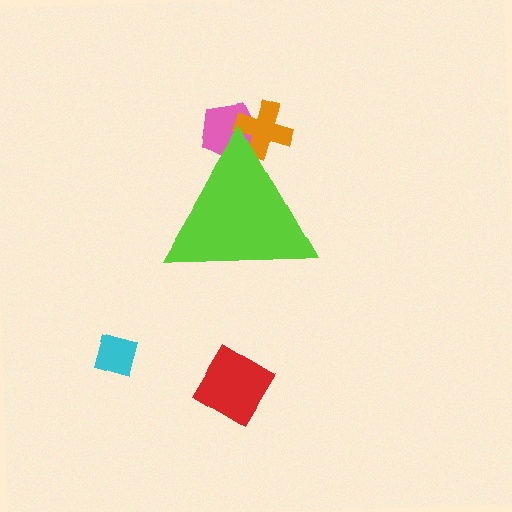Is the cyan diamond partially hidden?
No, the cyan diamond is fully visible.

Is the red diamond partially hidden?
No, the red diamond is fully visible.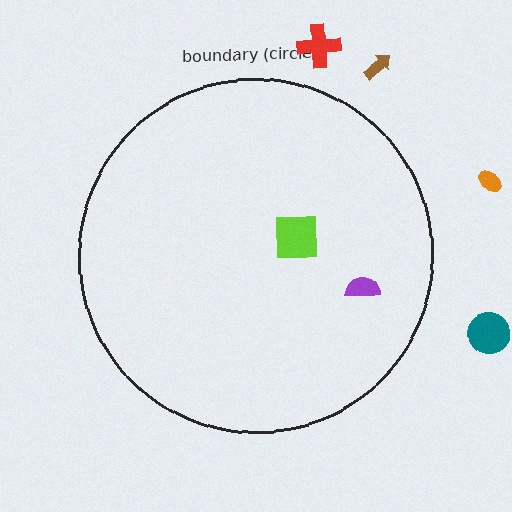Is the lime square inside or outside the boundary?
Inside.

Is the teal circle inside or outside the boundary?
Outside.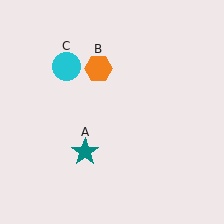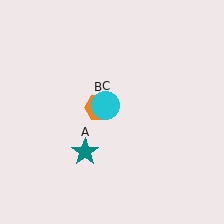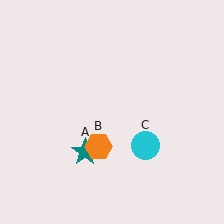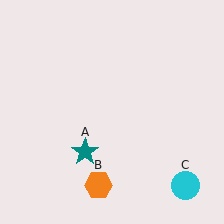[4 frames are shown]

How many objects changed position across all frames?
2 objects changed position: orange hexagon (object B), cyan circle (object C).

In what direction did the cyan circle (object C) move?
The cyan circle (object C) moved down and to the right.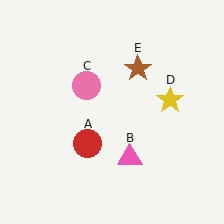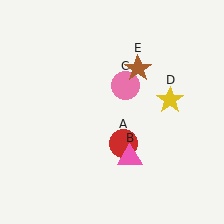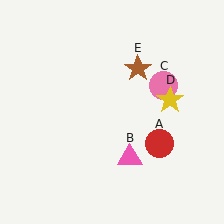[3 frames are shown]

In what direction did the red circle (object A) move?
The red circle (object A) moved right.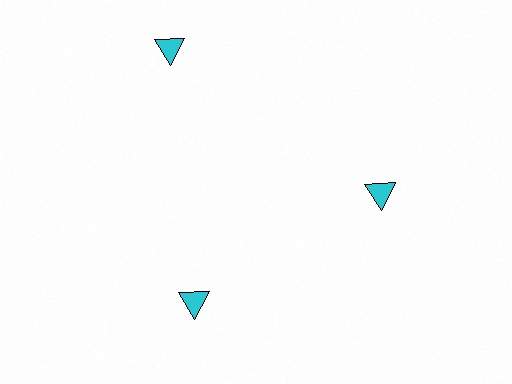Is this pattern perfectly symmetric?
No. The 3 cyan triangles are arranged in a ring, but one element near the 11 o'clock position is pushed outward from the center, breaking the 3-fold rotational symmetry.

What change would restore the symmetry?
The symmetry would be restored by moving it inward, back onto the ring so that all 3 triangles sit at equal angles and equal distance from the center.